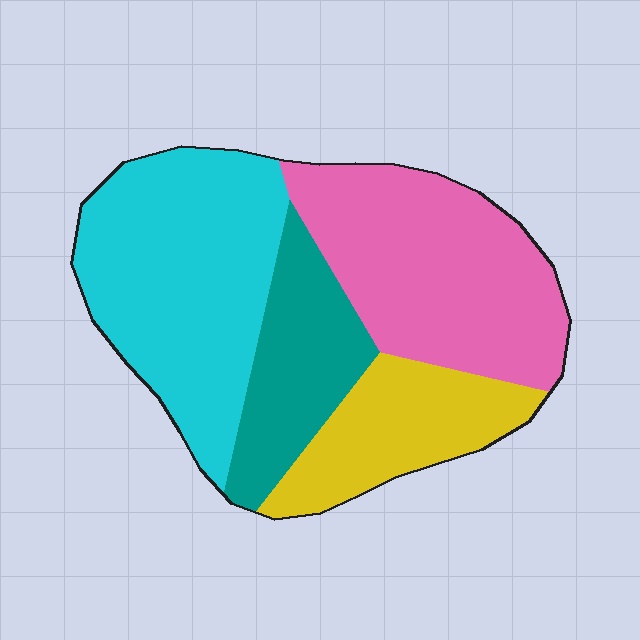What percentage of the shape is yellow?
Yellow takes up between a sixth and a third of the shape.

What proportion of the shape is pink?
Pink takes up between a quarter and a half of the shape.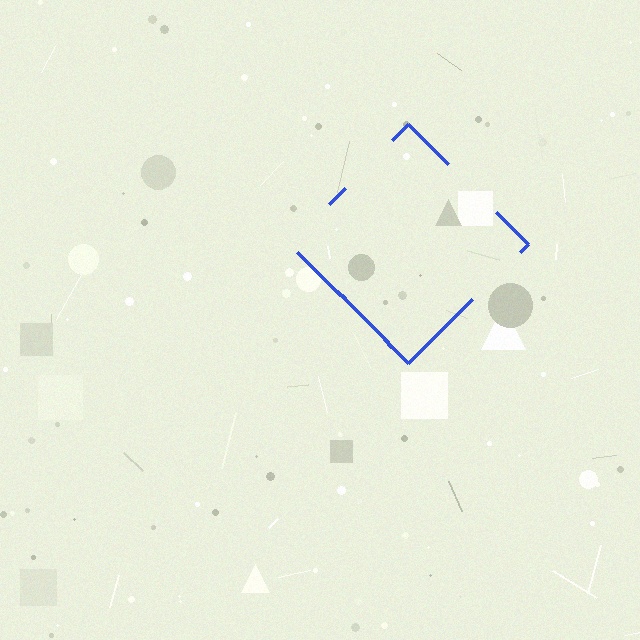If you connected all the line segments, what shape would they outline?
They would outline a diamond.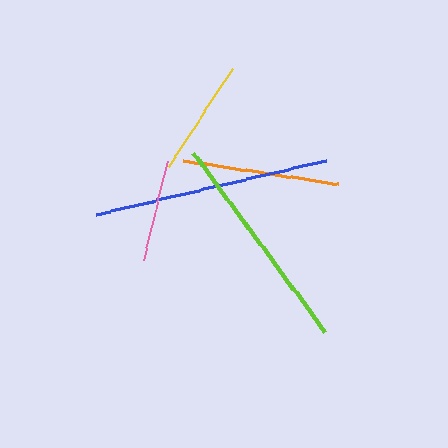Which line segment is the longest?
The blue line is the longest at approximately 237 pixels.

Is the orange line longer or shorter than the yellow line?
The orange line is longer than the yellow line.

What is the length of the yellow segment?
The yellow segment is approximately 117 pixels long.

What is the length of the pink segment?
The pink segment is approximately 102 pixels long.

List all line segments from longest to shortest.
From longest to shortest: blue, lime, orange, yellow, pink.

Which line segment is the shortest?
The pink line is the shortest at approximately 102 pixels.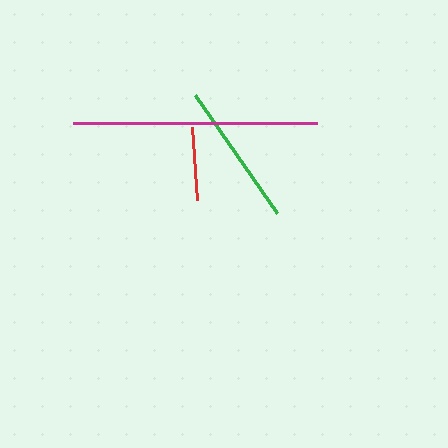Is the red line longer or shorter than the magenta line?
The magenta line is longer than the red line.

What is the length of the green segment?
The green segment is approximately 143 pixels long.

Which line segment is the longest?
The magenta line is the longest at approximately 244 pixels.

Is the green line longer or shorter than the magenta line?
The magenta line is longer than the green line.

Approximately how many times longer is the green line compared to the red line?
The green line is approximately 2.0 times the length of the red line.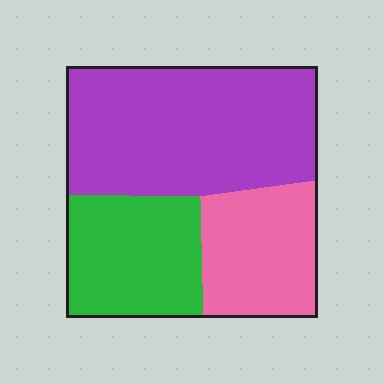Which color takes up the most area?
Purple, at roughly 50%.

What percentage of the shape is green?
Green takes up between a quarter and a half of the shape.